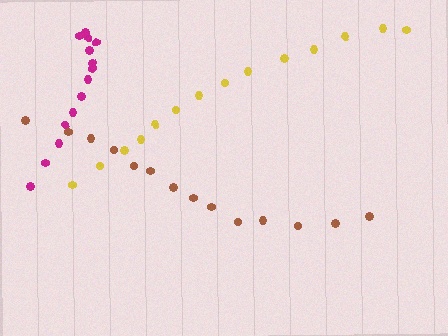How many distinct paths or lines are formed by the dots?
There are 3 distinct paths.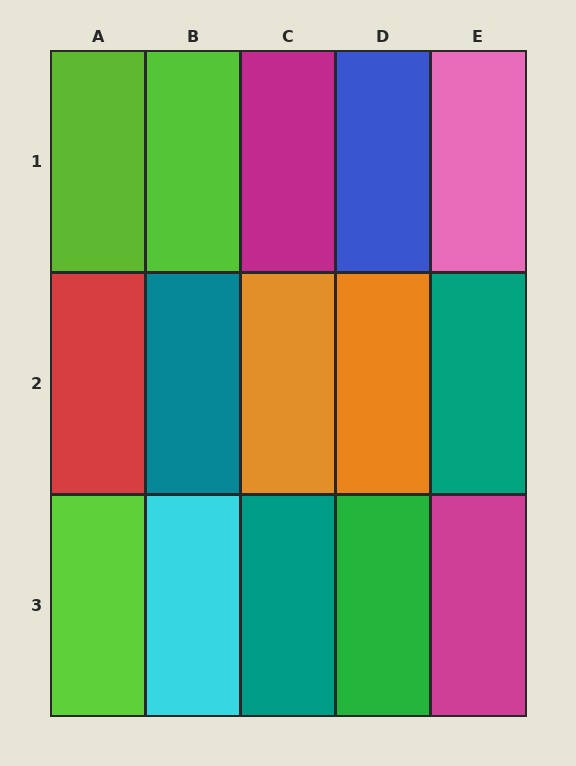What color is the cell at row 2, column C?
Orange.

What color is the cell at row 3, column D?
Green.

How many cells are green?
1 cell is green.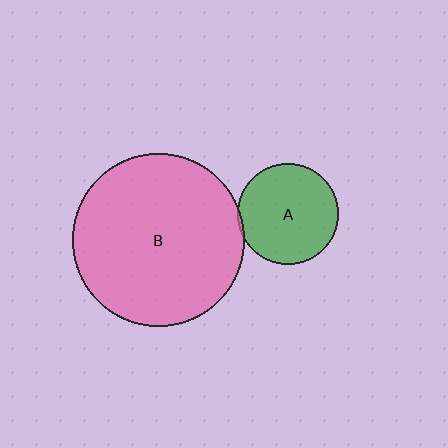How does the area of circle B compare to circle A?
Approximately 2.9 times.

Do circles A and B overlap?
Yes.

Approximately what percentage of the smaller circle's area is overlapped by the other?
Approximately 5%.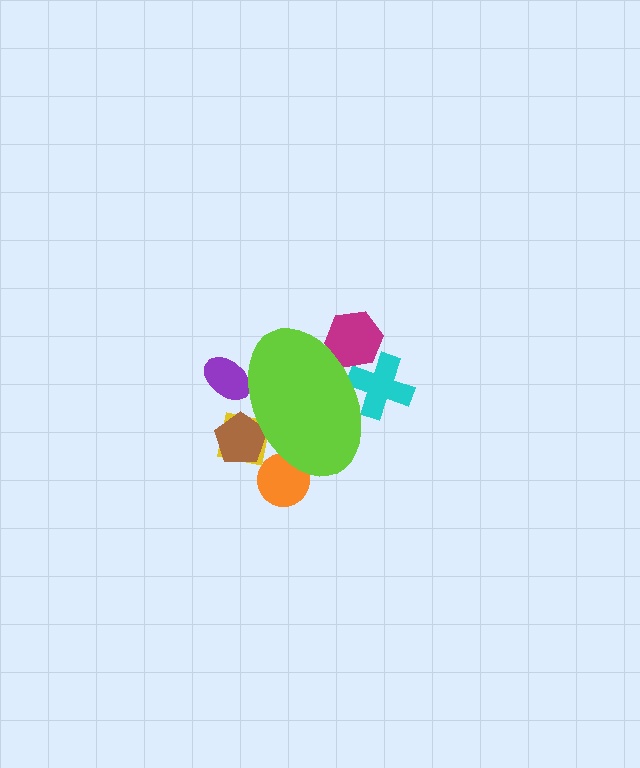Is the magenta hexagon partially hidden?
Yes, the magenta hexagon is partially hidden behind the lime ellipse.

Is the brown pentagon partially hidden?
Yes, the brown pentagon is partially hidden behind the lime ellipse.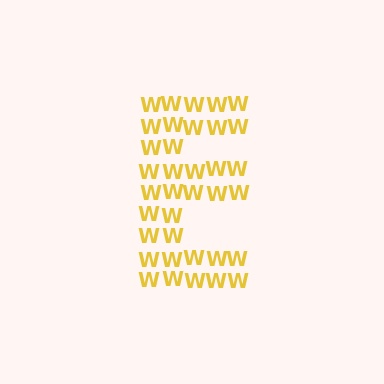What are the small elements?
The small elements are letter W's.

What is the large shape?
The large shape is the letter E.